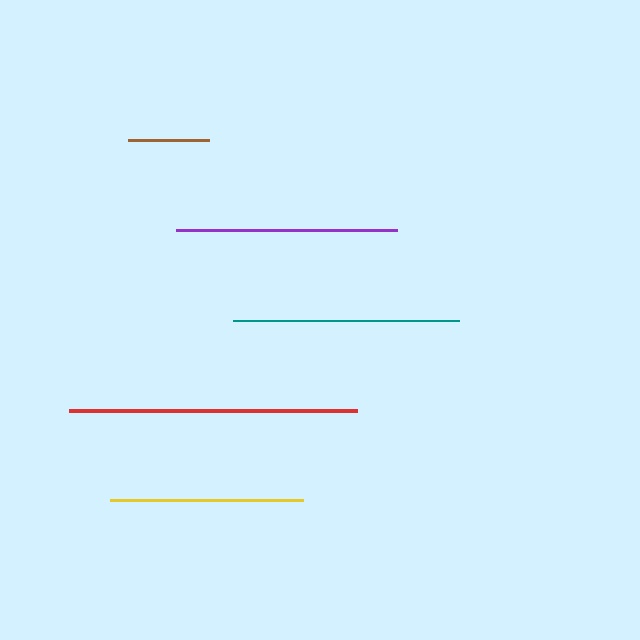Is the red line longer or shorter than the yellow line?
The red line is longer than the yellow line.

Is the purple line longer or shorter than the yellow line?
The purple line is longer than the yellow line.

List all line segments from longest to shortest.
From longest to shortest: red, teal, purple, yellow, brown.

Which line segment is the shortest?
The brown line is the shortest at approximately 80 pixels.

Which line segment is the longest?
The red line is the longest at approximately 288 pixels.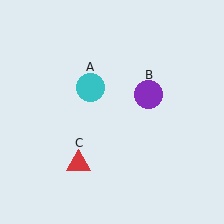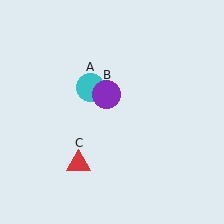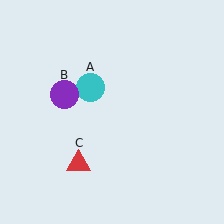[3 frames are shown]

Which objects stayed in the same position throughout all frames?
Cyan circle (object A) and red triangle (object C) remained stationary.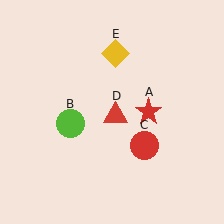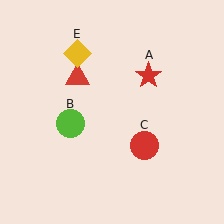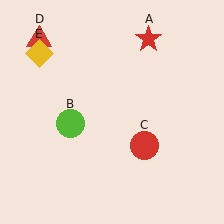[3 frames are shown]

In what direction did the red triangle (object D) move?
The red triangle (object D) moved up and to the left.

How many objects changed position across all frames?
3 objects changed position: red star (object A), red triangle (object D), yellow diamond (object E).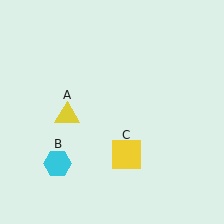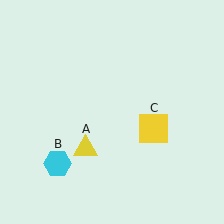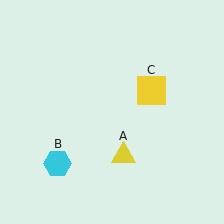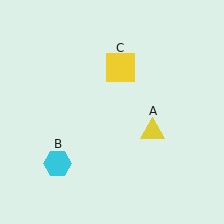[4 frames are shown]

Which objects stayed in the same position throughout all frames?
Cyan hexagon (object B) remained stationary.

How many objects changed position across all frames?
2 objects changed position: yellow triangle (object A), yellow square (object C).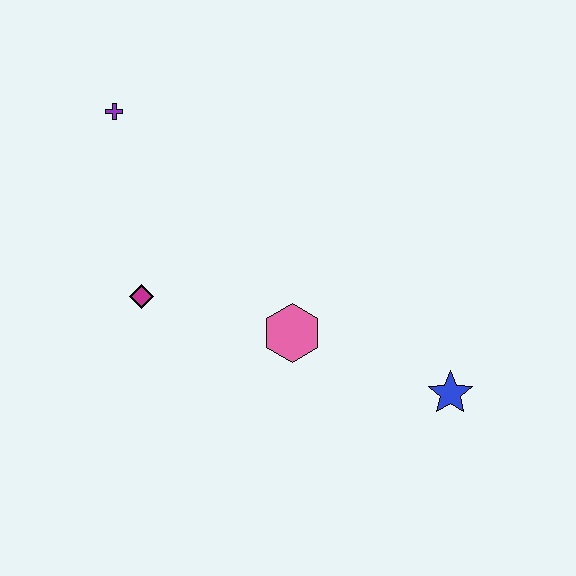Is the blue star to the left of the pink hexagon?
No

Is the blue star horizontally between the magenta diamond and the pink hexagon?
No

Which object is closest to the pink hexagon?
The magenta diamond is closest to the pink hexagon.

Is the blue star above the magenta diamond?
No